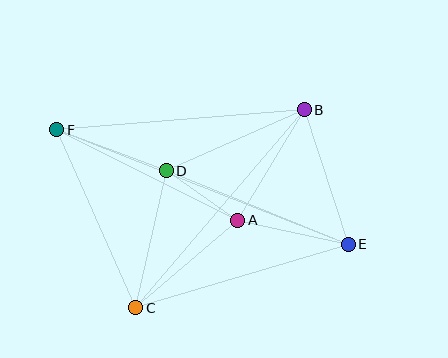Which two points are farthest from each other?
Points E and F are farthest from each other.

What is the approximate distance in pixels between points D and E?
The distance between D and E is approximately 196 pixels.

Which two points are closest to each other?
Points A and D are closest to each other.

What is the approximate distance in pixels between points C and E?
The distance between C and E is approximately 222 pixels.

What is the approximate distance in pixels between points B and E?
The distance between B and E is approximately 142 pixels.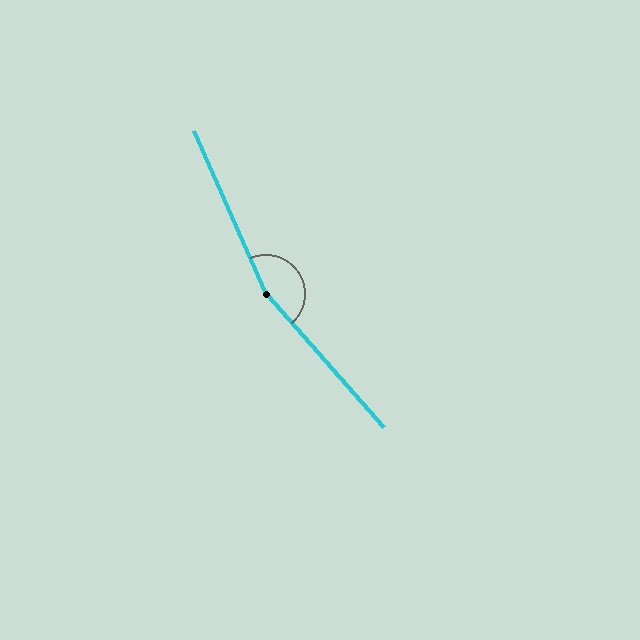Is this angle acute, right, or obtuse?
It is obtuse.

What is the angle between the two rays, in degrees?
Approximately 162 degrees.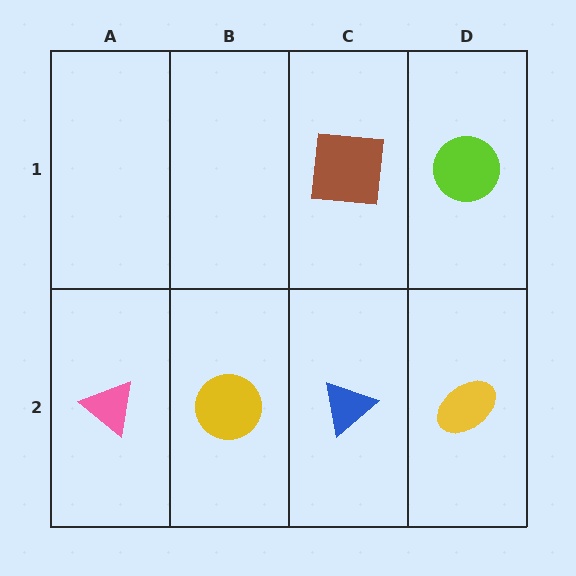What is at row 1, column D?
A lime circle.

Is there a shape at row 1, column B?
No, that cell is empty.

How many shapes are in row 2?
4 shapes.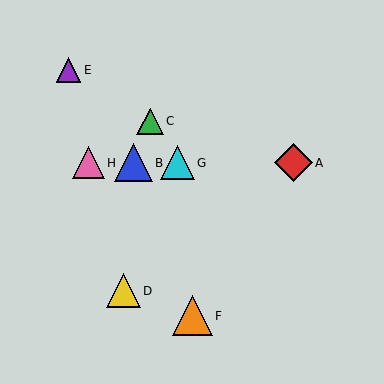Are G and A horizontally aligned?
Yes, both are at y≈163.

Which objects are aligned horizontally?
Objects A, B, G, H are aligned horizontally.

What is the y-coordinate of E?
Object E is at y≈70.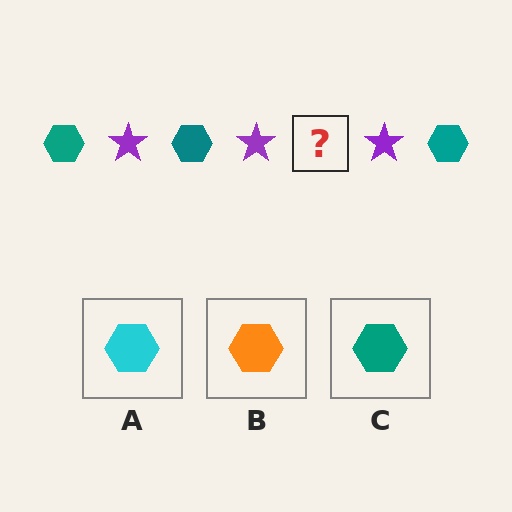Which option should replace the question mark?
Option C.